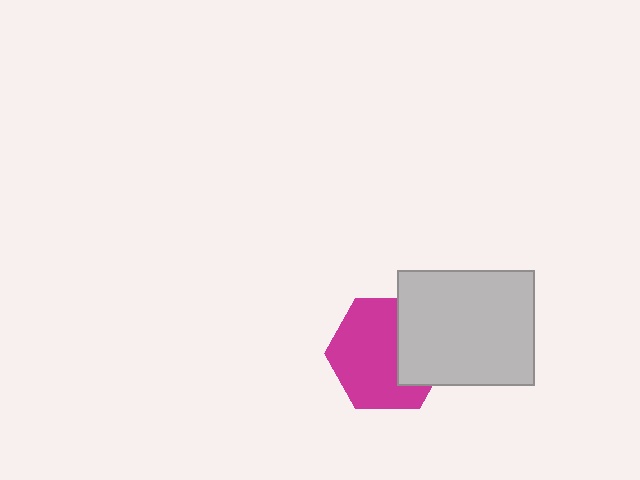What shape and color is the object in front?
The object in front is a light gray rectangle.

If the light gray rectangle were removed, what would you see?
You would see the complete magenta hexagon.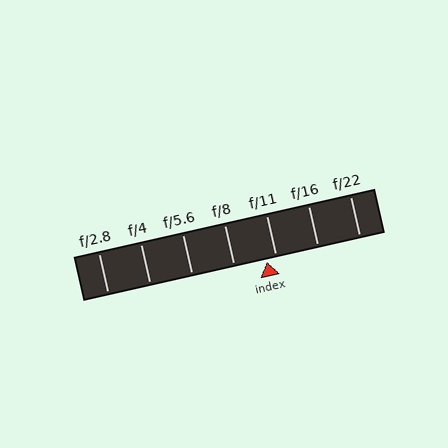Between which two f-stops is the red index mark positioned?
The index mark is between f/8 and f/11.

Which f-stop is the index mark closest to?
The index mark is closest to f/11.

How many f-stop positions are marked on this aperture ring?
There are 7 f-stop positions marked.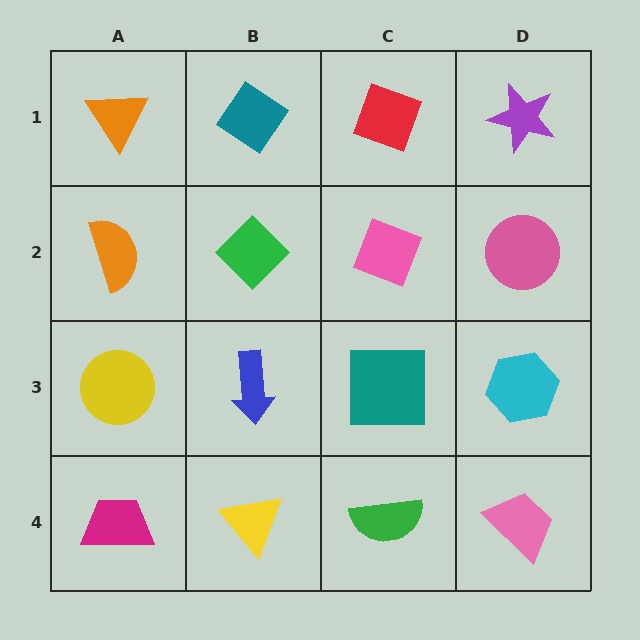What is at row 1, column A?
An orange triangle.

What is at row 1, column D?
A purple star.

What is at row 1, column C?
A red diamond.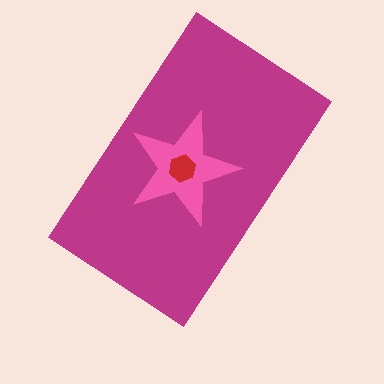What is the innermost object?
The red hexagon.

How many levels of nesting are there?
3.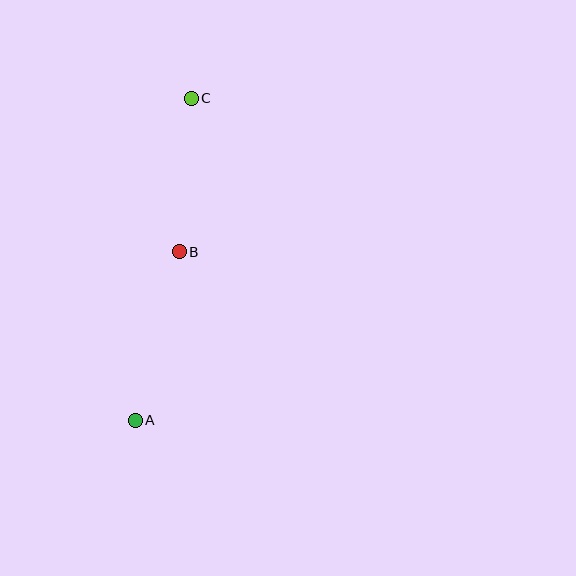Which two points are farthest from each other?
Points A and C are farthest from each other.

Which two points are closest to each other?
Points B and C are closest to each other.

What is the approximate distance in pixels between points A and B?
The distance between A and B is approximately 174 pixels.